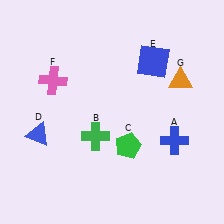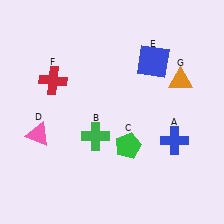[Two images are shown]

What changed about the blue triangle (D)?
In Image 1, D is blue. In Image 2, it changed to pink.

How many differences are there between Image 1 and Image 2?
There are 2 differences between the two images.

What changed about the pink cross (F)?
In Image 1, F is pink. In Image 2, it changed to red.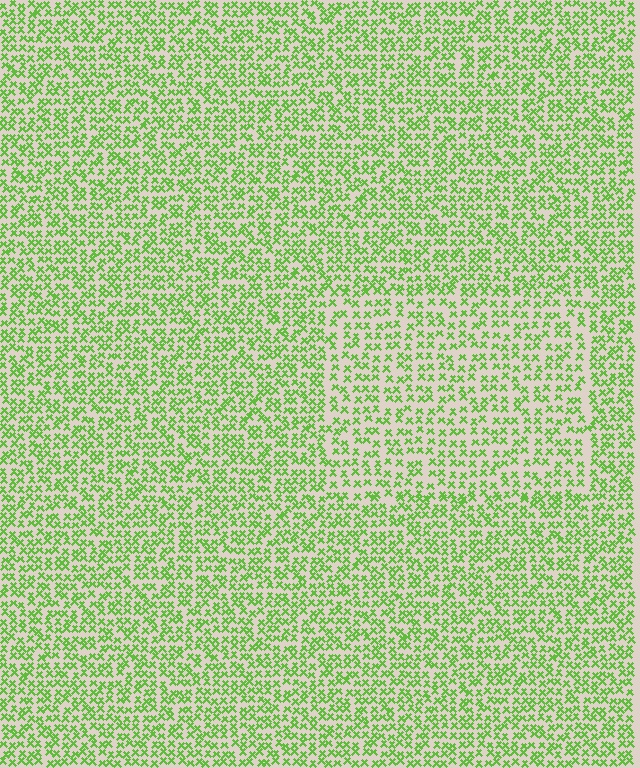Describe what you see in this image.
The image contains small lime elements arranged at two different densities. A rectangle-shaped region is visible where the elements are less densely packed than the surrounding area.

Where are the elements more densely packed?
The elements are more densely packed outside the rectangle boundary.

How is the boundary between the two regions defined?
The boundary is defined by a change in element density (approximately 1.5x ratio). All elements are the same color, size, and shape.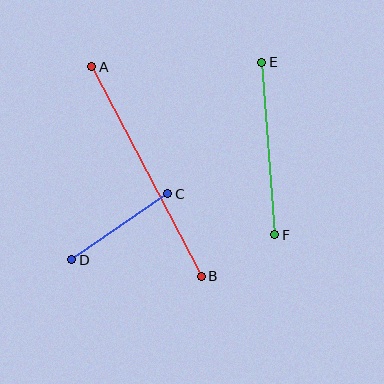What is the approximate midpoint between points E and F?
The midpoint is at approximately (268, 148) pixels.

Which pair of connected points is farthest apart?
Points A and B are farthest apart.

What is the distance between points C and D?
The distance is approximately 116 pixels.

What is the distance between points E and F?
The distance is approximately 173 pixels.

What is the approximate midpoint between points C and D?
The midpoint is at approximately (120, 227) pixels.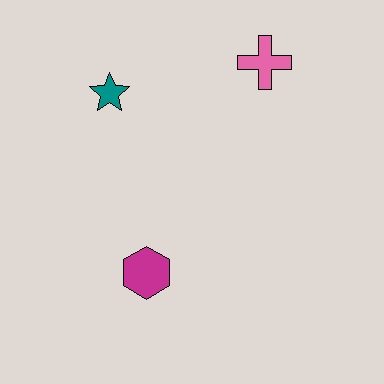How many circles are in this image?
There are no circles.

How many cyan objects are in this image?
There are no cyan objects.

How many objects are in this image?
There are 3 objects.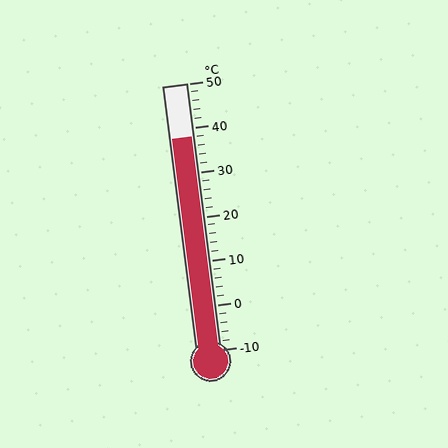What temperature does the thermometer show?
The thermometer shows approximately 38°C.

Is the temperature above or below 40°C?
The temperature is below 40°C.